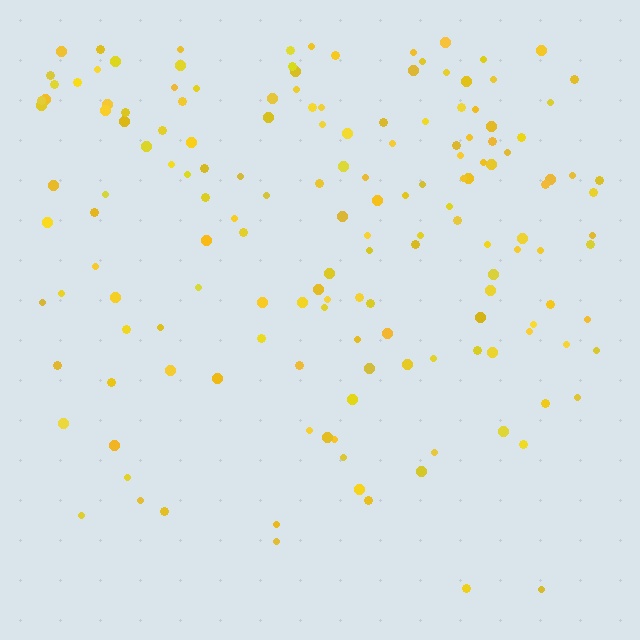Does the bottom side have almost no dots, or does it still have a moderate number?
Still a moderate number, just noticeably fewer than the top.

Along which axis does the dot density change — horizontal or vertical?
Vertical.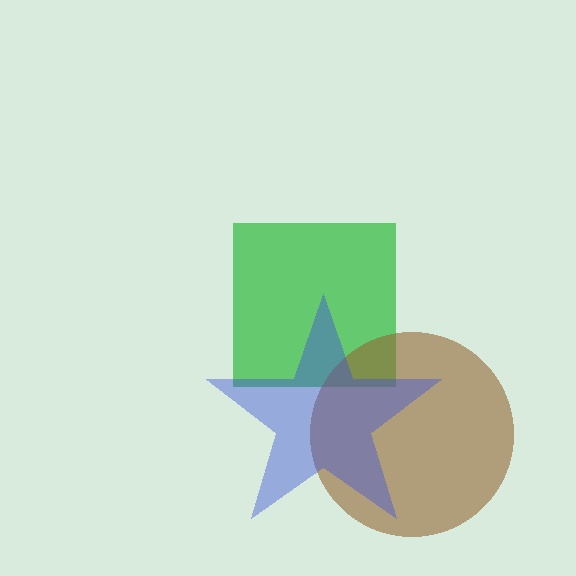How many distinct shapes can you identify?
There are 3 distinct shapes: a green square, a brown circle, a blue star.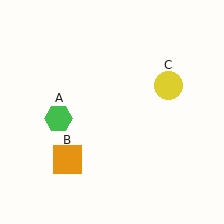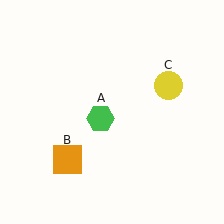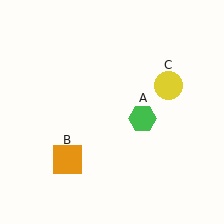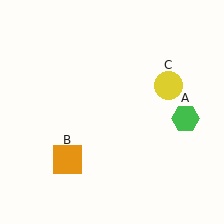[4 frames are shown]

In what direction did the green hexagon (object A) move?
The green hexagon (object A) moved right.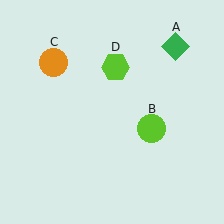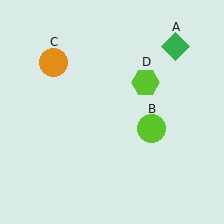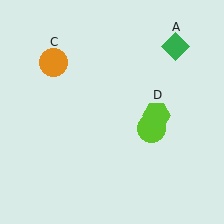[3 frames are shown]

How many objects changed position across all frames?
1 object changed position: lime hexagon (object D).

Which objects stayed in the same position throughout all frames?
Green diamond (object A) and lime circle (object B) and orange circle (object C) remained stationary.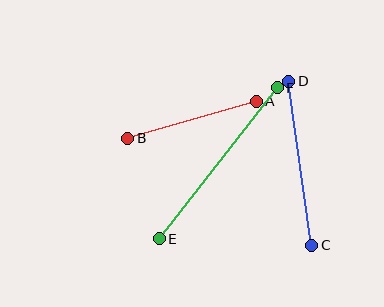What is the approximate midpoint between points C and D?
The midpoint is at approximately (300, 163) pixels.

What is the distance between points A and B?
The distance is approximately 134 pixels.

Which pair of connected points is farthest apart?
Points E and F are farthest apart.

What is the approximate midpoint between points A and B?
The midpoint is at approximately (192, 120) pixels.